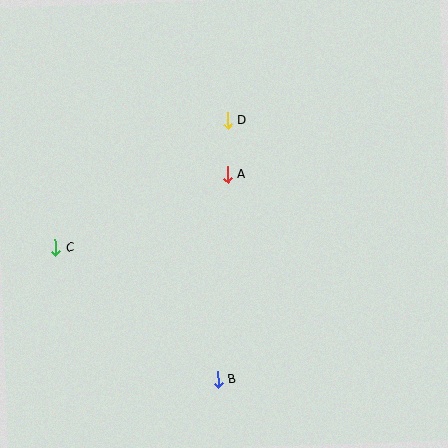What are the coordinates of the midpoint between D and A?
The midpoint between D and A is at (228, 148).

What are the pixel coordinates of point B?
Point B is at (218, 380).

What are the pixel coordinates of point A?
Point A is at (228, 175).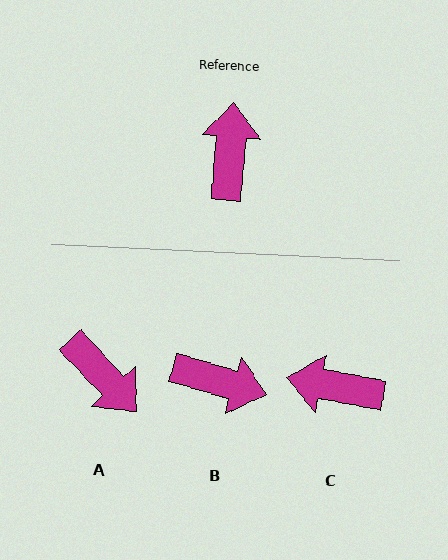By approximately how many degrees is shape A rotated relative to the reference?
Approximately 133 degrees clockwise.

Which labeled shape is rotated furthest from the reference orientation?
A, about 133 degrees away.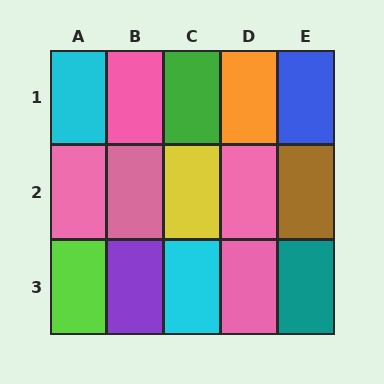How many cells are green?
1 cell is green.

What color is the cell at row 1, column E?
Blue.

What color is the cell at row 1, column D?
Orange.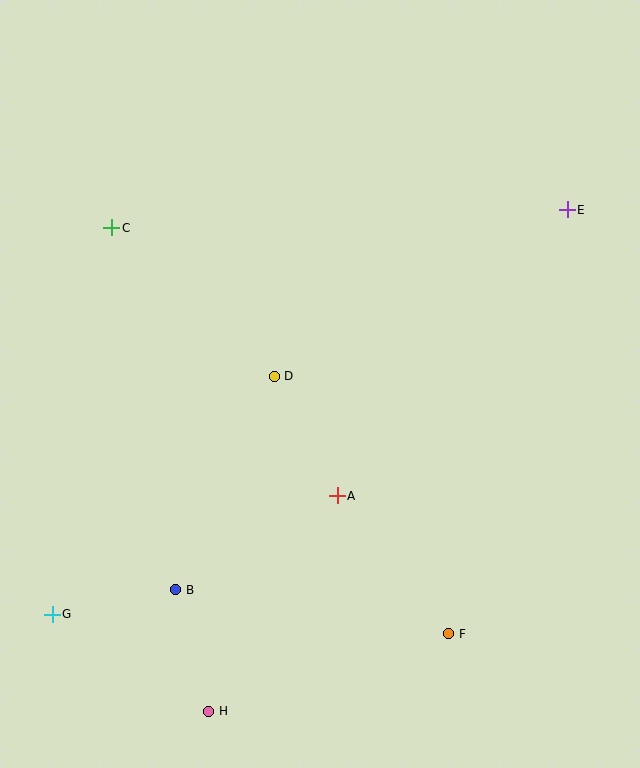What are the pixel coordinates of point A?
Point A is at (337, 496).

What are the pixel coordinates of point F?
Point F is at (449, 634).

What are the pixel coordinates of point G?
Point G is at (52, 614).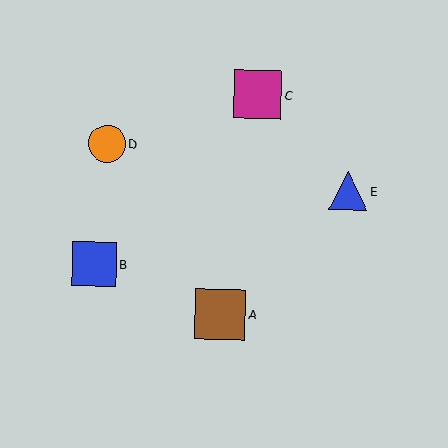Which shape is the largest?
The brown square (labeled A) is the largest.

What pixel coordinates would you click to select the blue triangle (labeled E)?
Click at (348, 191) to select the blue triangle E.